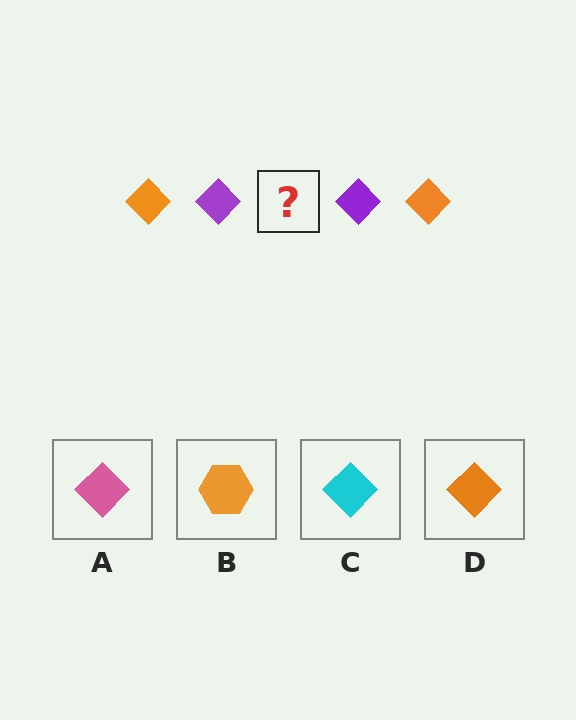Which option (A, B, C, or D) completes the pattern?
D.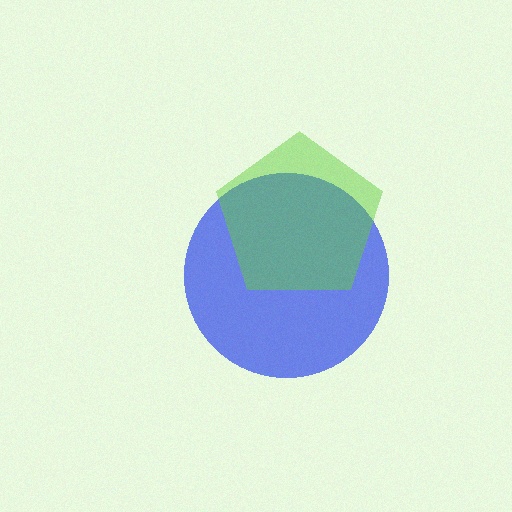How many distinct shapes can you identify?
There are 2 distinct shapes: a blue circle, a lime pentagon.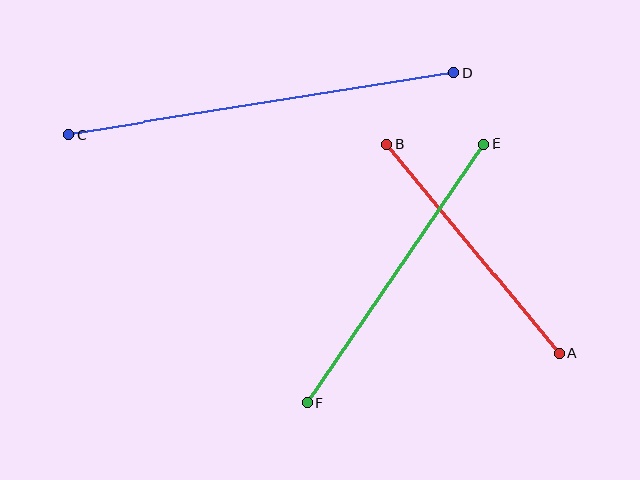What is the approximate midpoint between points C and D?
The midpoint is at approximately (261, 103) pixels.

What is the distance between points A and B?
The distance is approximately 272 pixels.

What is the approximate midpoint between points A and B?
The midpoint is at approximately (473, 249) pixels.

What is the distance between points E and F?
The distance is approximately 313 pixels.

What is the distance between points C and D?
The distance is approximately 389 pixels.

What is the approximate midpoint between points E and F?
The midpoint is at approximately (395, 273) pixels.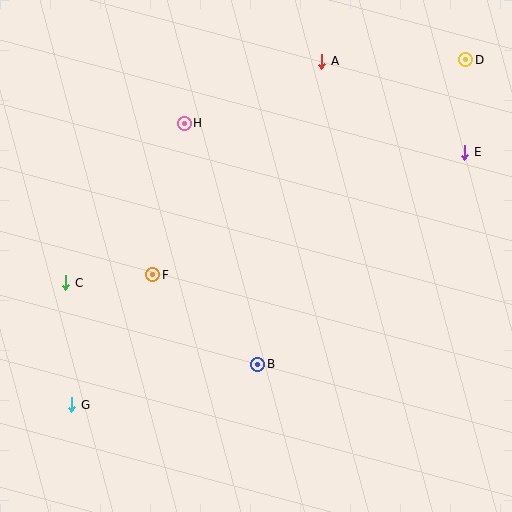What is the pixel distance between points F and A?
The distance between F and A is 273 pixels.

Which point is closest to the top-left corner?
Point H is closest to the top-left corner.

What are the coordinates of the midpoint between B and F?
The midpoint between B and F is at (205, 319).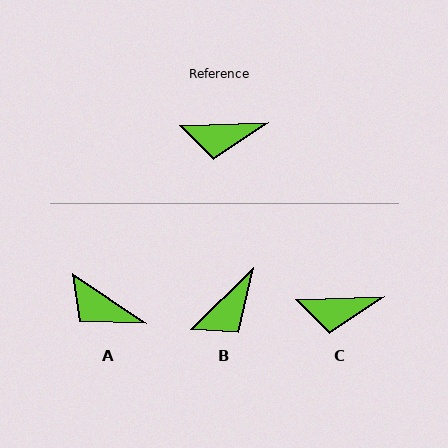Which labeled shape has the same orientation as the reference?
C.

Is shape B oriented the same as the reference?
No, it is off by about 42 degrees.